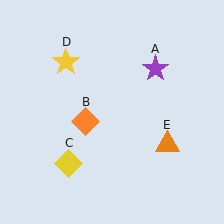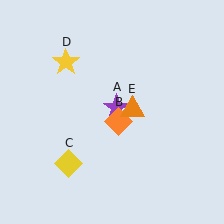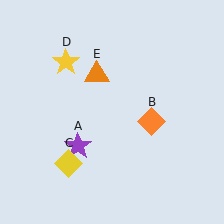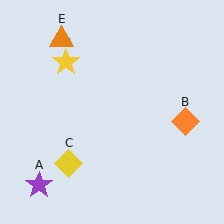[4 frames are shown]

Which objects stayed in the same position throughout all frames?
Yellow diamond (object C) and yellow star (object D) remained stationary.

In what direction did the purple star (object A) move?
The purple star (object A) moved down and to the left.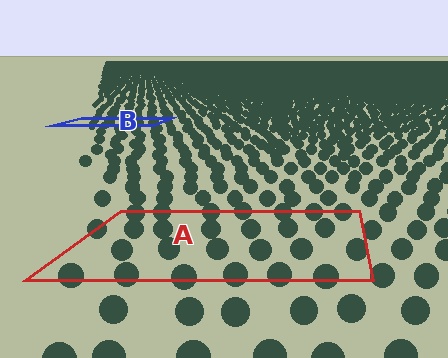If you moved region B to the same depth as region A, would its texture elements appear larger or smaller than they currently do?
They would appear larger. At a closer depth, the same texture elements are projected at a bigger on-screen size.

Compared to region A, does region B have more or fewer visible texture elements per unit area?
Region B has more texture elements per unit area — they are packed more densely because it is farther away.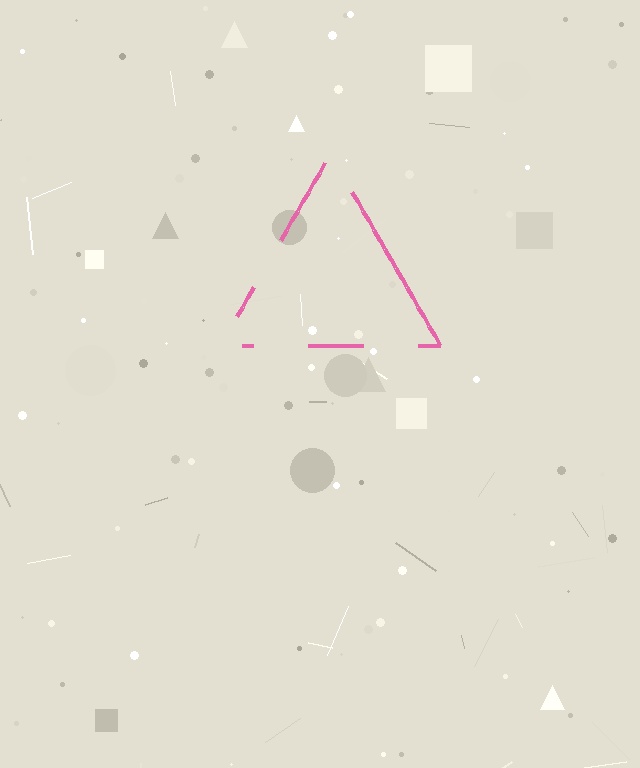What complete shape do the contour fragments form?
The contour fragments form a triangle.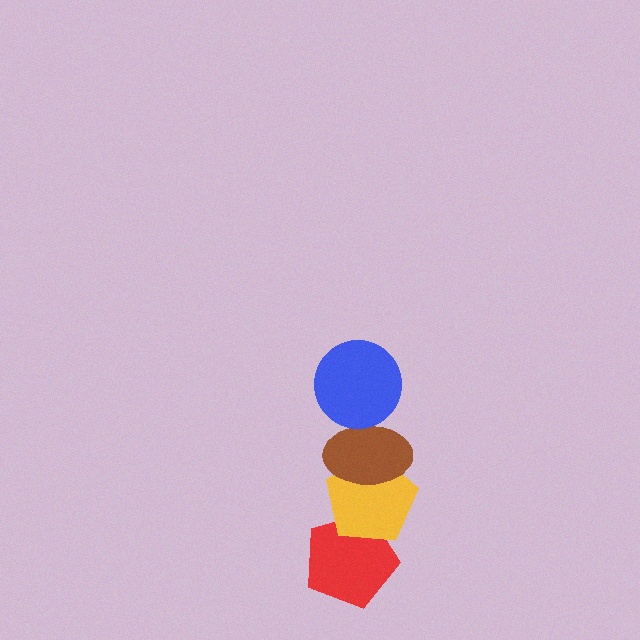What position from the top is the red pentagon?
The red pentagon is 4th from the top.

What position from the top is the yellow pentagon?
The yellow pentagon is 3rd from the top.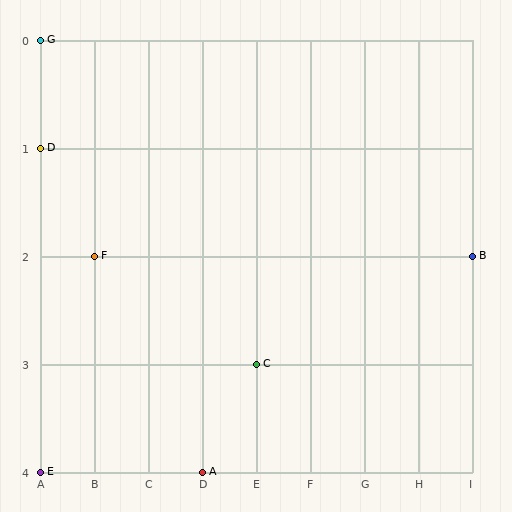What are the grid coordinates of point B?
Point B is at grid coordinates (I, 2).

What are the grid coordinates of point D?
Point D is at grid coordinates (A, 1).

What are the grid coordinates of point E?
Point E is at grid coordinates (A, 4).